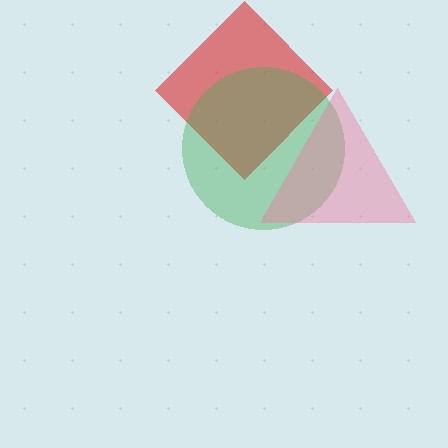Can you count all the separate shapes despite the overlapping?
Yes, there are 3 separate shapes.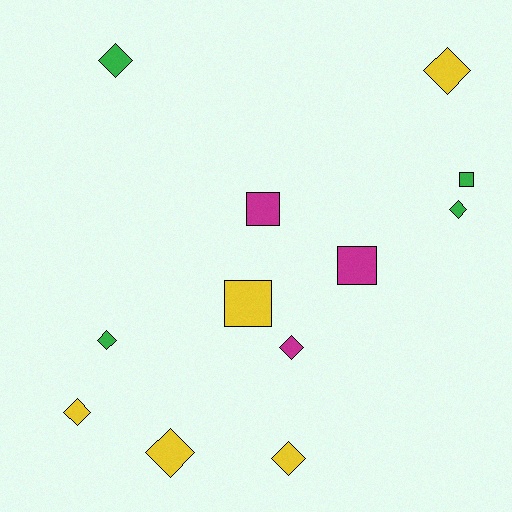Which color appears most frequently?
Yellow, with 5 objects.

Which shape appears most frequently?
Diamond, with 8 objects.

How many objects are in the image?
There are 12 objects.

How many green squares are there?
There is 1 green square.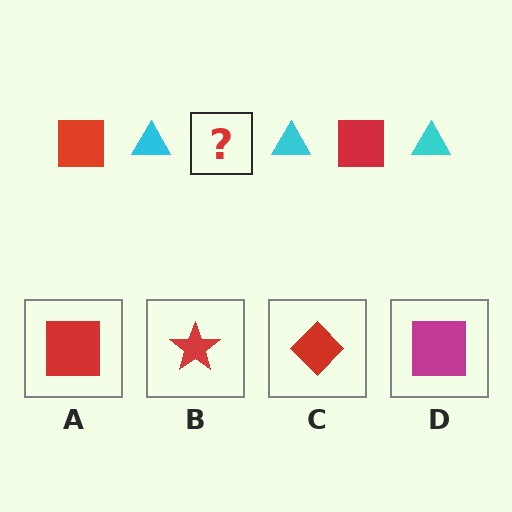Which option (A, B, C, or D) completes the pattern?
A.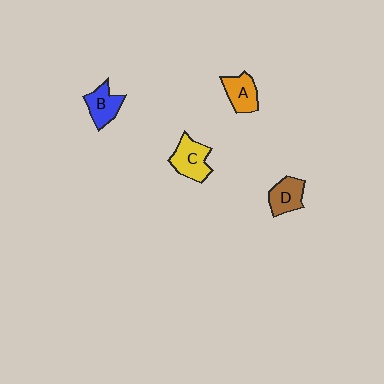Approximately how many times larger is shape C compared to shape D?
Approximately 1.2 times.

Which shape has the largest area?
Shape C (yellow).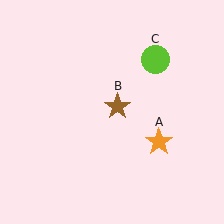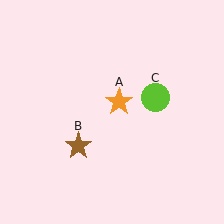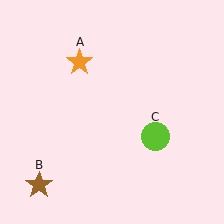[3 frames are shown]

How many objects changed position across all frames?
3 objects changed position: orange star (object A), brown star (object B), lime circle (object C).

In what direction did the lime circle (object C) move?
The lime circle (object C) moved down.